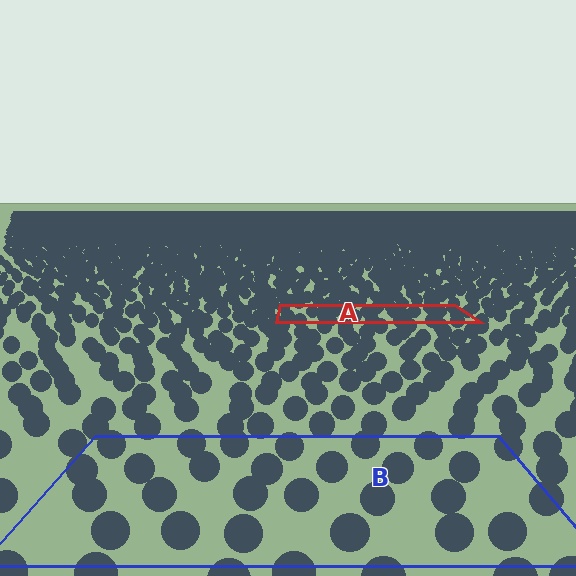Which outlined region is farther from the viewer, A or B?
Region A is farther from the viewer — the texture elements inside it appear smaller and more densely packed.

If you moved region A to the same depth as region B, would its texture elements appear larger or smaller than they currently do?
They would appear larger. At a closer depth, the same texture elements are projected at a bigger on-screen size.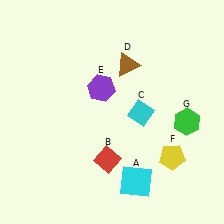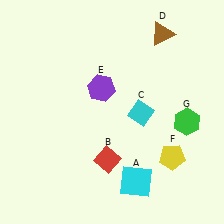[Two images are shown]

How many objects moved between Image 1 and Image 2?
1 object moved between the two images.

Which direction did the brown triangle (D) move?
The brown triangle (D) moved right.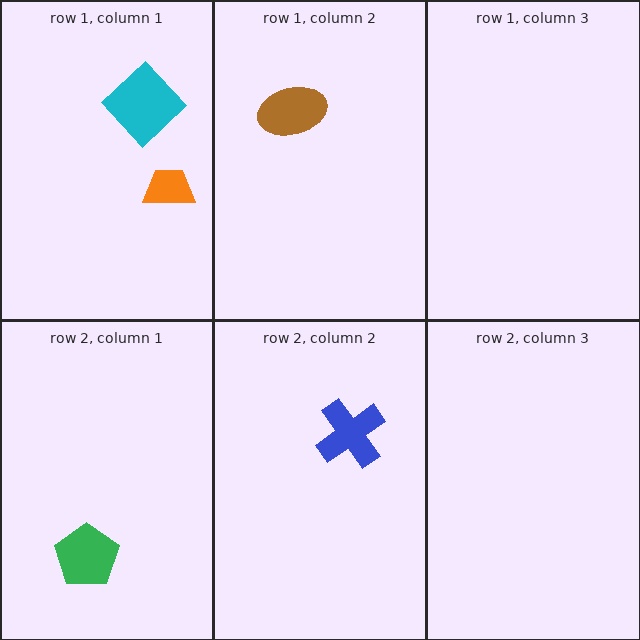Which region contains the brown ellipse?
The row 1, column 2 region.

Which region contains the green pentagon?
The row 2, column 1 region.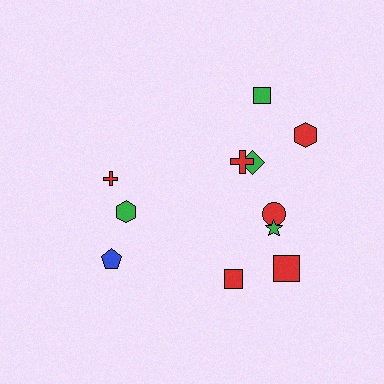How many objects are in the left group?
There are 3 objects.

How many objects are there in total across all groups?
There are 11 objects.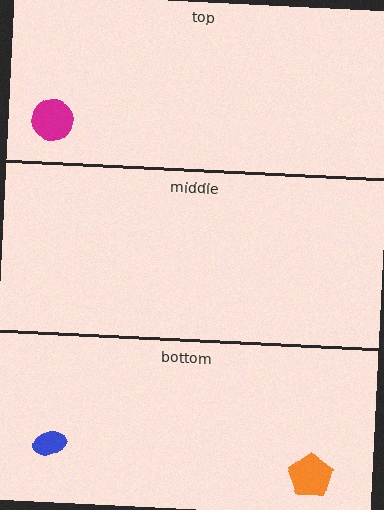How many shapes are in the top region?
1.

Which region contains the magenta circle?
The top region.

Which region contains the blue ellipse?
The bottom region.